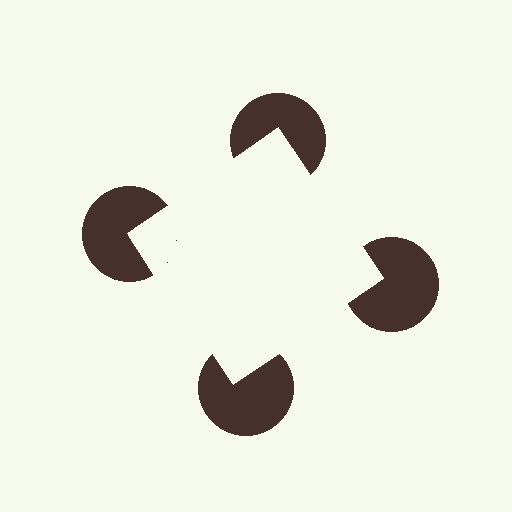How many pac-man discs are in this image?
There are 4 — one at each vertex of the illusory square.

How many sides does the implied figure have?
4 sides.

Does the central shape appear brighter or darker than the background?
It typically appears slightly brighter than the background, even though no actual brightness change is drawn.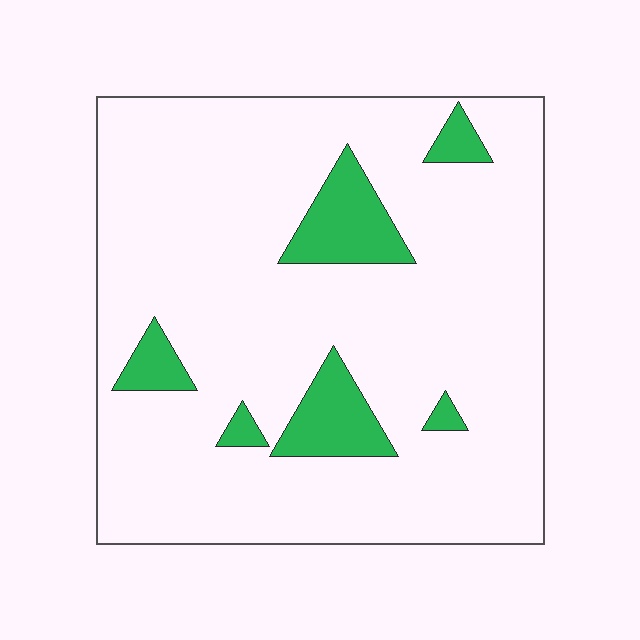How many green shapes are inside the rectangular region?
6.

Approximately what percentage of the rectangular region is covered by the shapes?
Approximately 10%.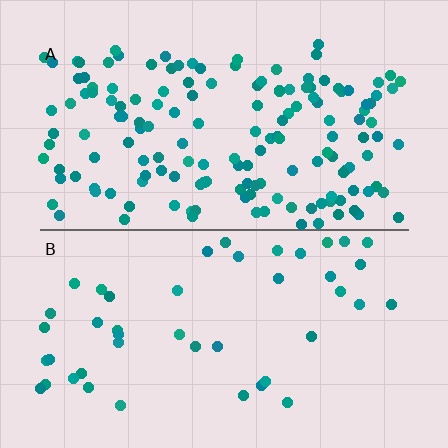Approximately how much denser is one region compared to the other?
Approximately 3.5× — region A over region B.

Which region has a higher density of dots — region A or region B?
A (the top).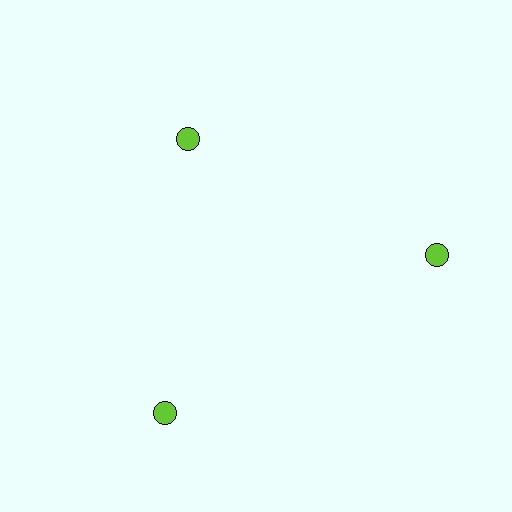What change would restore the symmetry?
The symmetry would be restored by moving it outward, back onto the ring so that all 3 circles sit at equal angles and equal distance from the center.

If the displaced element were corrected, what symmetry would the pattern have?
It would have 3-fold rotational symmetry — the pattern would map onto itself every 120 degrees.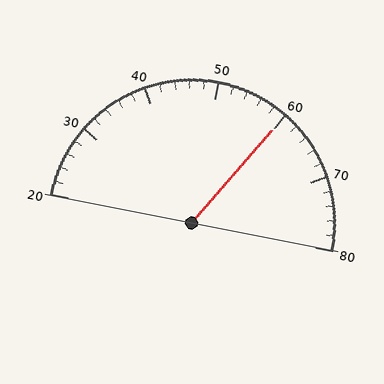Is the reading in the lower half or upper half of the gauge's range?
The reading is in the upper half of the range (20 to 80).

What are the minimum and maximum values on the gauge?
The gauge ranges from 20 to 80.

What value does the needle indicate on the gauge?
The needle indicates approximately 60.